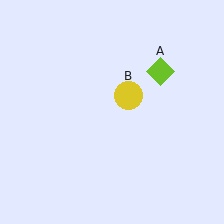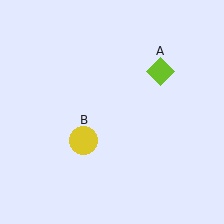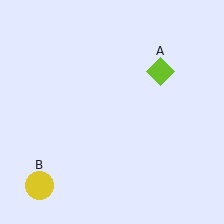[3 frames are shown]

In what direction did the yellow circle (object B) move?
The yellow circle (object B) moved down and to the left.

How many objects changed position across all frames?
1 object changed position: yellow circle (object B).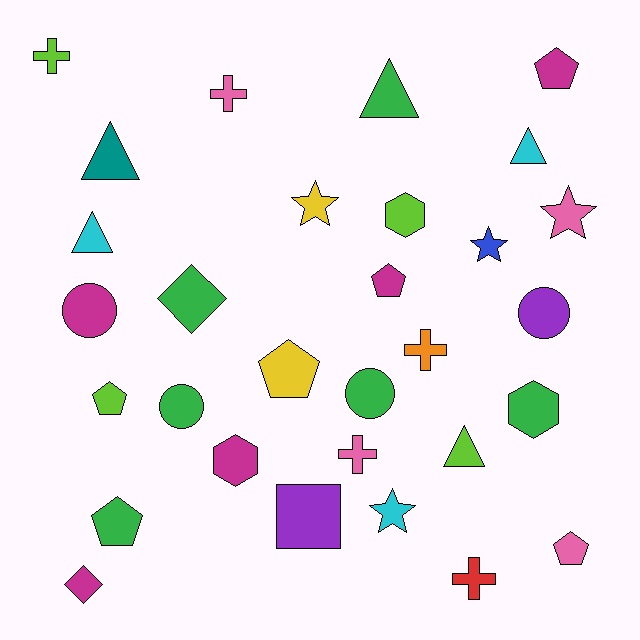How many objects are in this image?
There are 30 objects.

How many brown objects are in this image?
There are no brown objects.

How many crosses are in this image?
There are 5 crosses.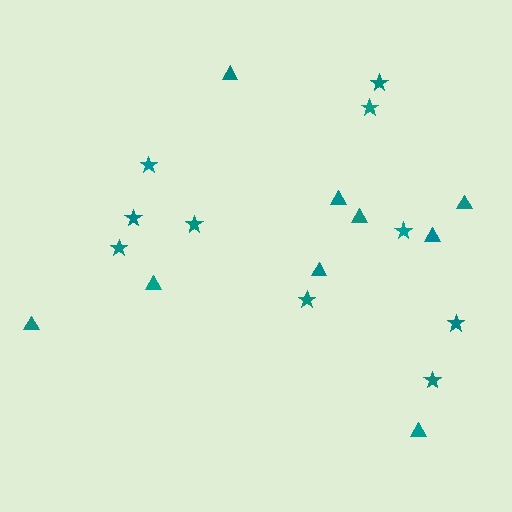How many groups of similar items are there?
There are 2 groups: one group of triangles (9) and one group of stars (10).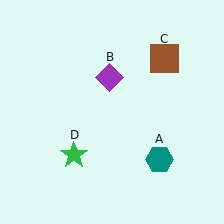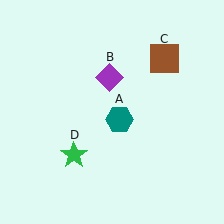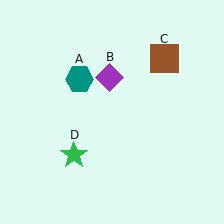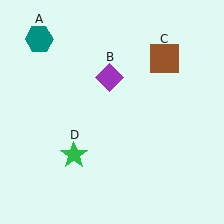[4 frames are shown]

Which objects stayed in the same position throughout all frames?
Purple diamond (object B) and brown square (object C) and green star (object D) remained stationary.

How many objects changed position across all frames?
1 object changed position: teal hexagon (object A).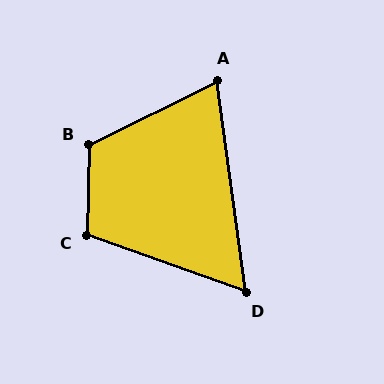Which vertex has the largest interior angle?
B, at approximately 117 degrees.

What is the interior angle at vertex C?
Approximately 108 degrees (obtuse).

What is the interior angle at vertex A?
Approximately 72 degrees (acute).